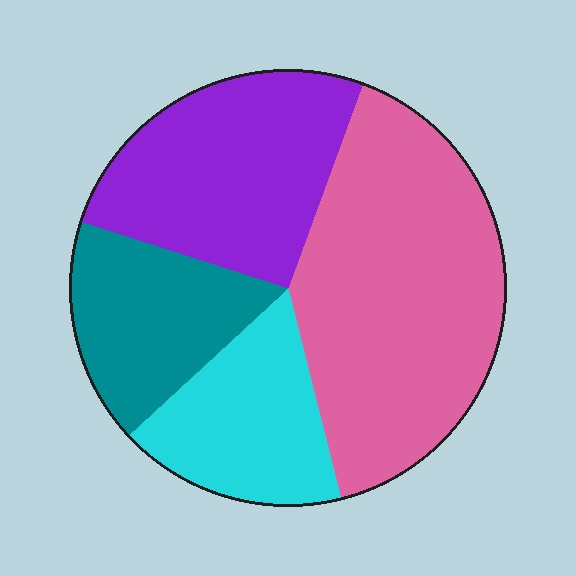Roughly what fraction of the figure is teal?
Teal covers 17% of the figure.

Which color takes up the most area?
Pink, at roughly 40%.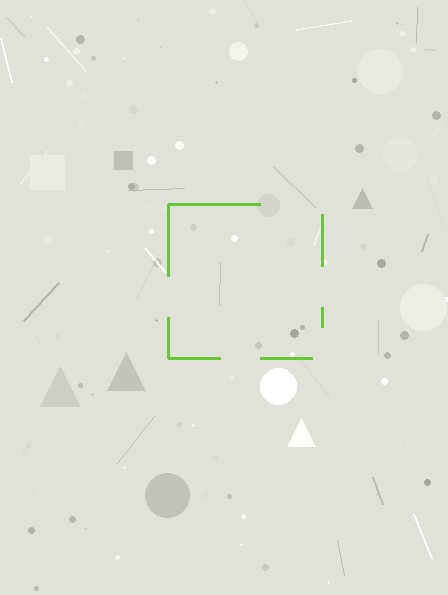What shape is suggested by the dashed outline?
The dashed outline suggests a square.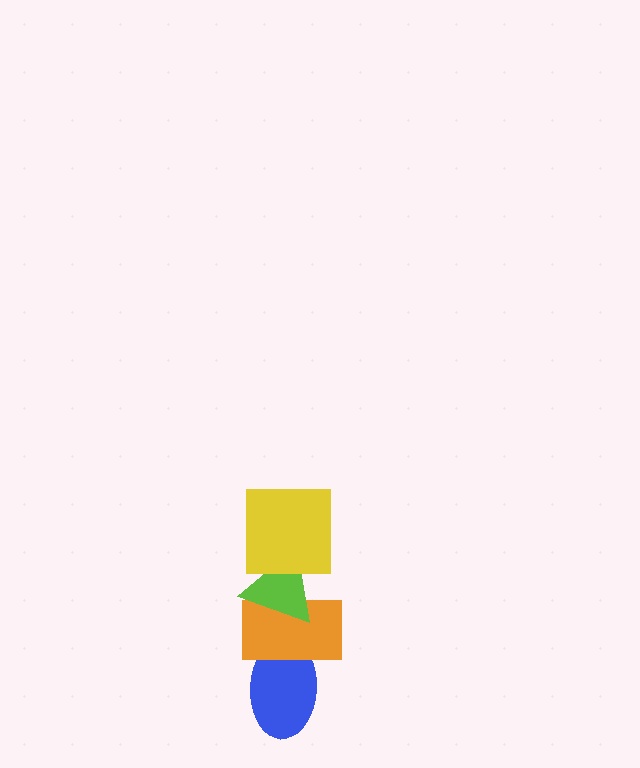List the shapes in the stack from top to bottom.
From top to bottom: the yellow square, the lime triangle, the orange rectangle, the blue ellipse.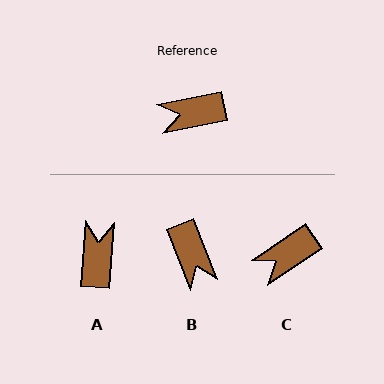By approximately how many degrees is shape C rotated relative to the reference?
Approximately 23 degrees counter-clockwise.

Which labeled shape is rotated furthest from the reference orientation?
A, about 105 degrees away.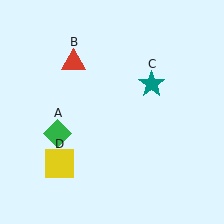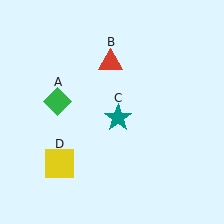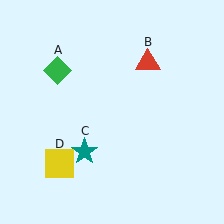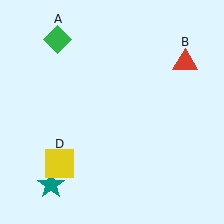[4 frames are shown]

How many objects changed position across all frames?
3 objects changed position: green diamond (object A), red triangle (object B), teal star (object C).